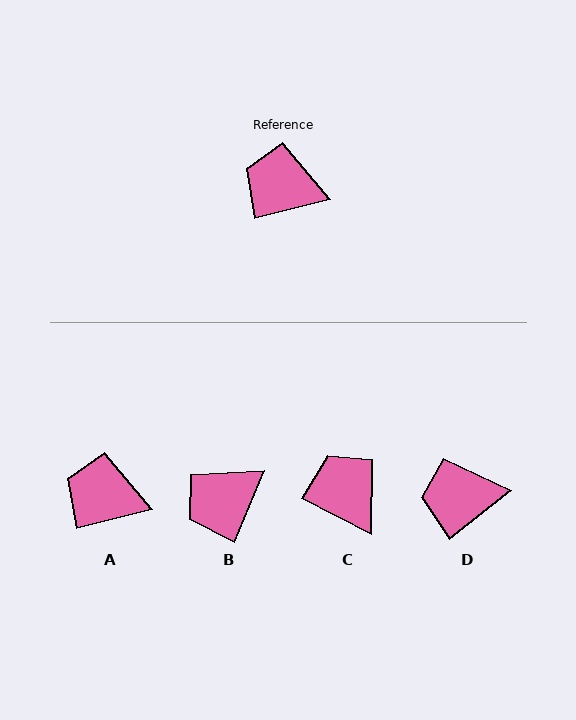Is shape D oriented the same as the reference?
No, it is off by about 24 degrees.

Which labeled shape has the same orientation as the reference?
A.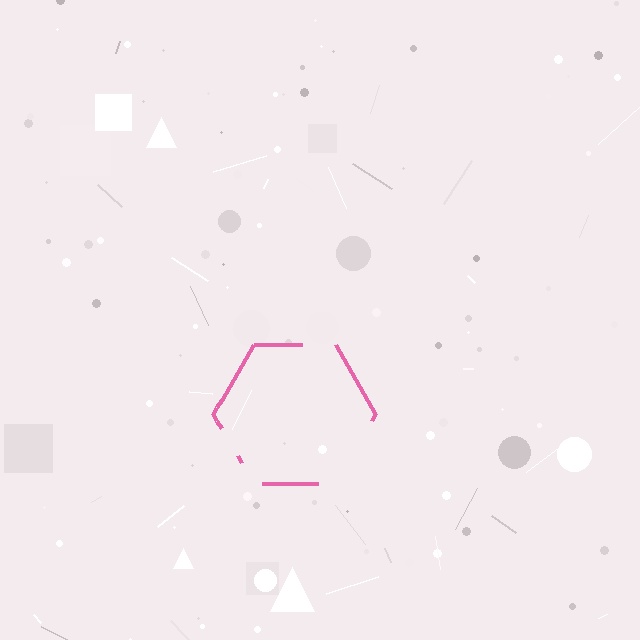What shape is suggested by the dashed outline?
The dashed outline suggests a hexagon.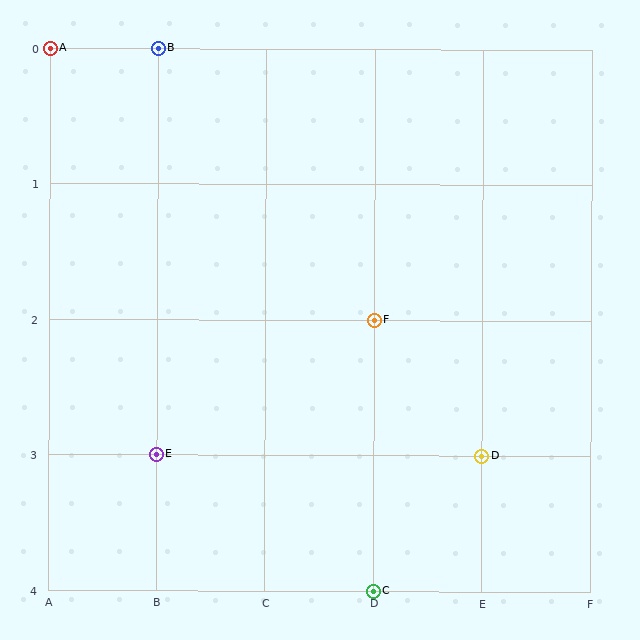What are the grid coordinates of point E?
Point E is at grid coordinates (B, 3).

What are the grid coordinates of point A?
Point A is at grid coordinates (A, 0).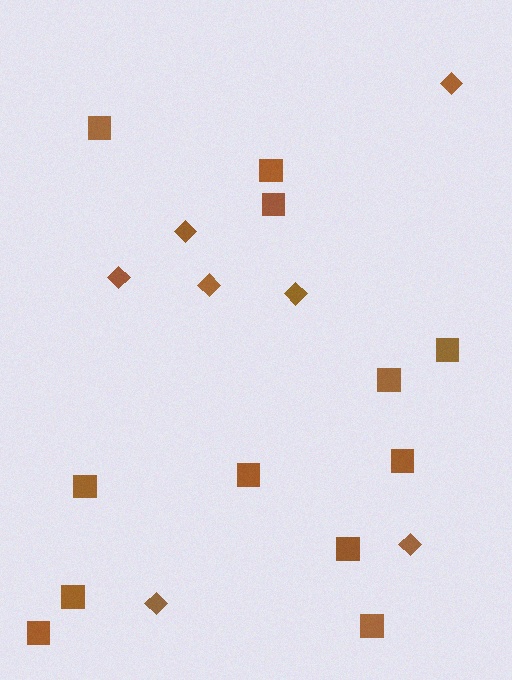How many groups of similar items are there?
There are 2 groups: one group of diamonds (7) and one group of squares (12).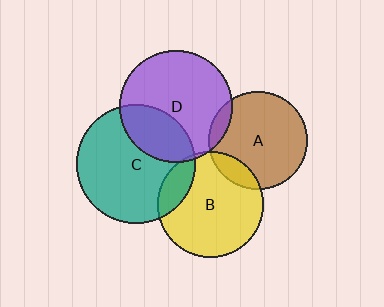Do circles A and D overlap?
Yes.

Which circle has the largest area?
Circle C (teal).